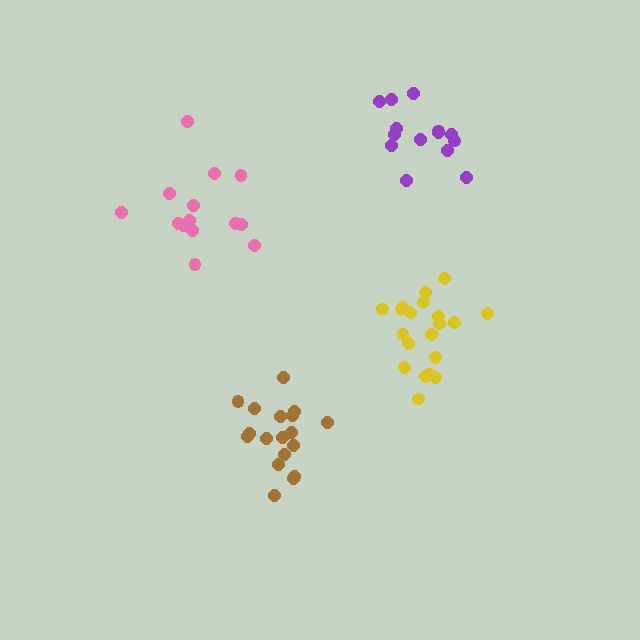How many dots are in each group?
Group 1: 14 dots, Group 2: 20 dots, Group 3: 18 dots, Group 4: 14 dots (66 total).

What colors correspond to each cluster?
The clusters are colored: pink, yellow, brown, purple.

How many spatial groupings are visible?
There are 4 spatial groupings.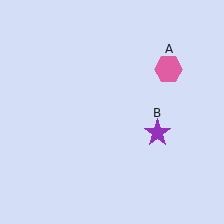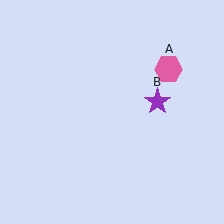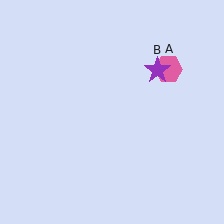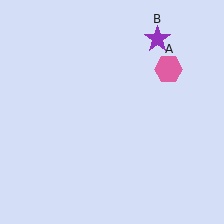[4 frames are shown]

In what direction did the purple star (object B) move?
The purple star (object B) moved up.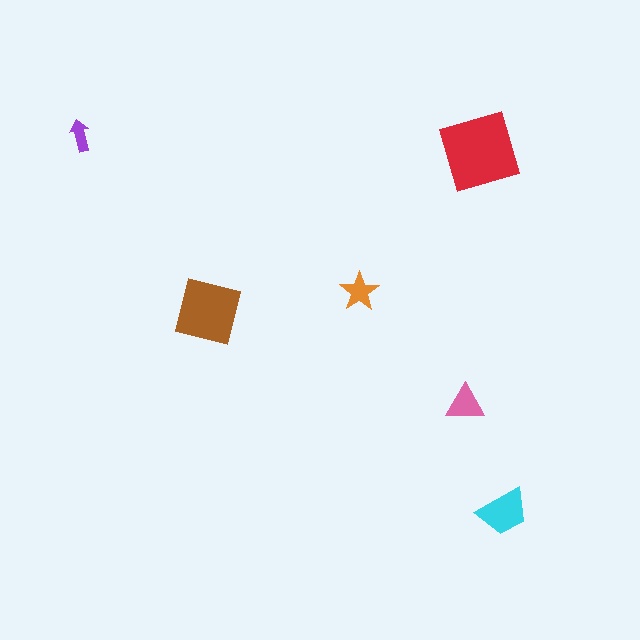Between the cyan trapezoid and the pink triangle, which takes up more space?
The cyan trapezoid.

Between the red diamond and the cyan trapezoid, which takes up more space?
The red diamond.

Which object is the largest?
The red diamond.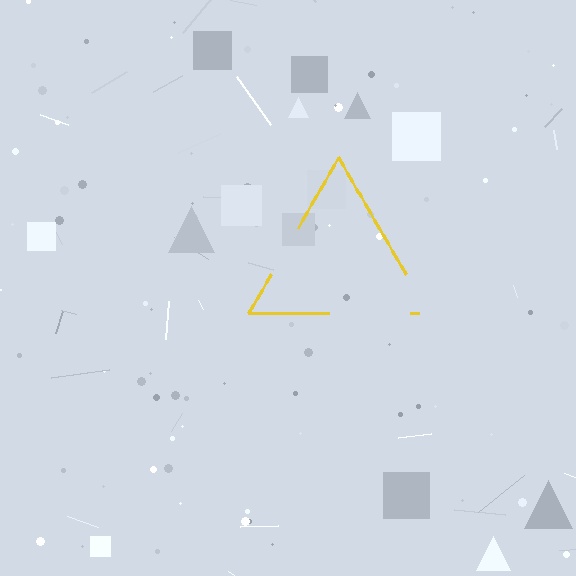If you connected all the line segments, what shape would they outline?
They would outline a triangle.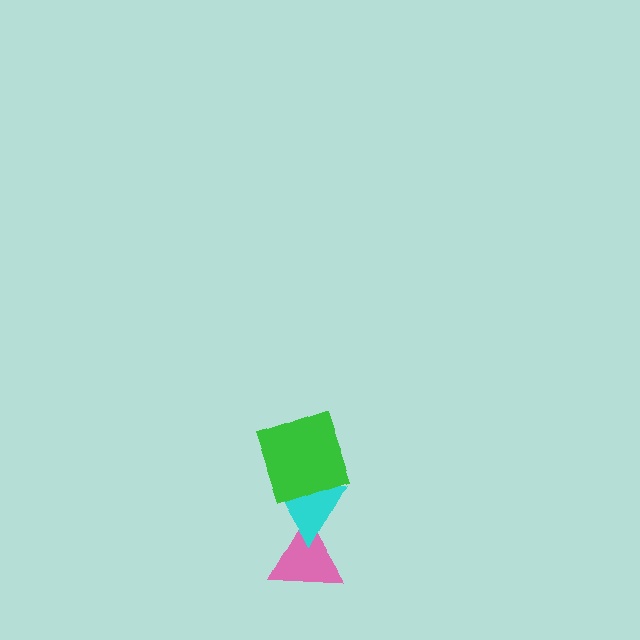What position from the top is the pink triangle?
The pink triangle is 3rd from the top.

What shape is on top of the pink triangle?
The cyan triangle is on top of the pink triangle.